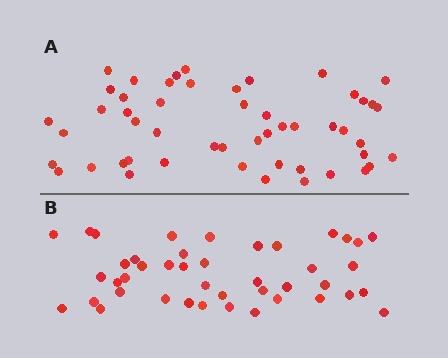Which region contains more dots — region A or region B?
Region A (the top region) has more dots.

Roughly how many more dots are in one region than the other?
Region A has roughly 8 or so more dots than region B.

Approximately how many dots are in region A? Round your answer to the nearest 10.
About 50 dots. (The exact count is 51, which rounds to 50.)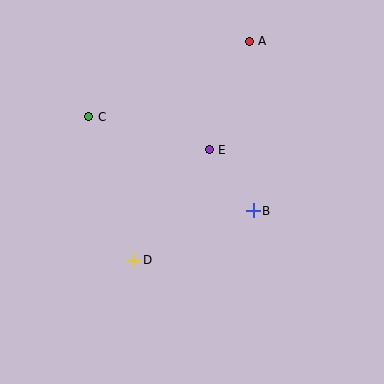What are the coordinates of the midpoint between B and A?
The midpoint between B and A is at (251, 126).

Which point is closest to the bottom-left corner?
Point D is closest to the bottom-left corner.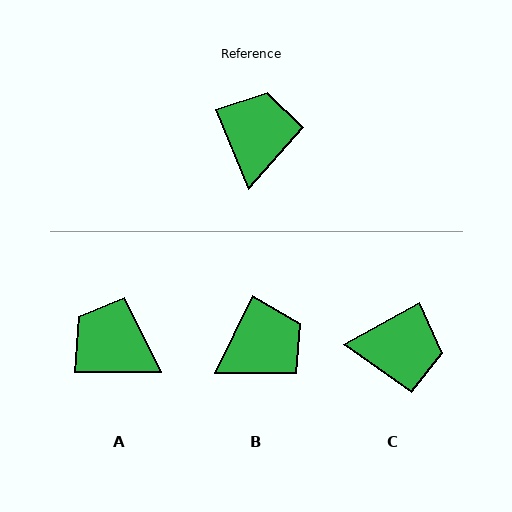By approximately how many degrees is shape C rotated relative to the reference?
Approximately 84 degrees clockwise.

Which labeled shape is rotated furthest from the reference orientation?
C, about 84 degrees away.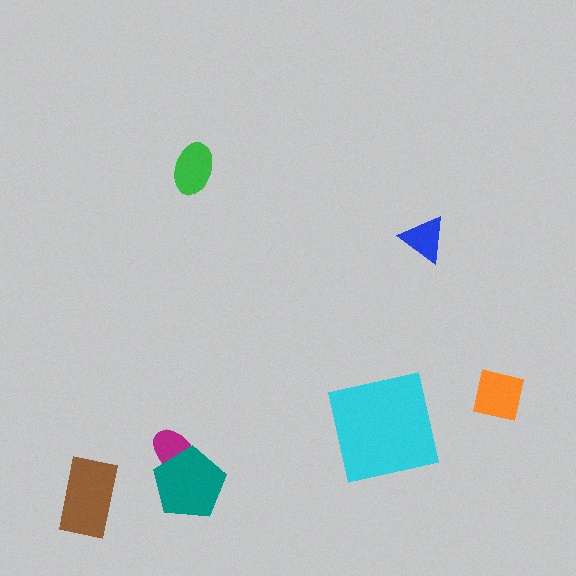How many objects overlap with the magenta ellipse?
1 object overlaps with the magenta ellipse.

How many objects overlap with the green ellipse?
0 objects overlap with the green ellipse.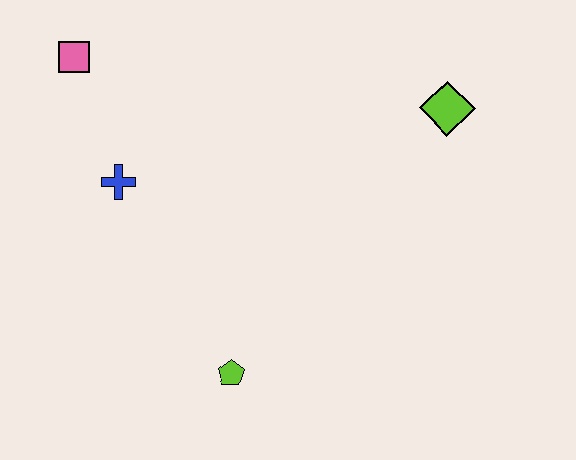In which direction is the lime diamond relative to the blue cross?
The lime diamond is to the right of the blue cross.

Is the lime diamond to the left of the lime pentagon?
No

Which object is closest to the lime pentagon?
The blue cross is closest to the lime pentagon.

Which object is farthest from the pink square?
The lime diamond is farthest from the pink square.